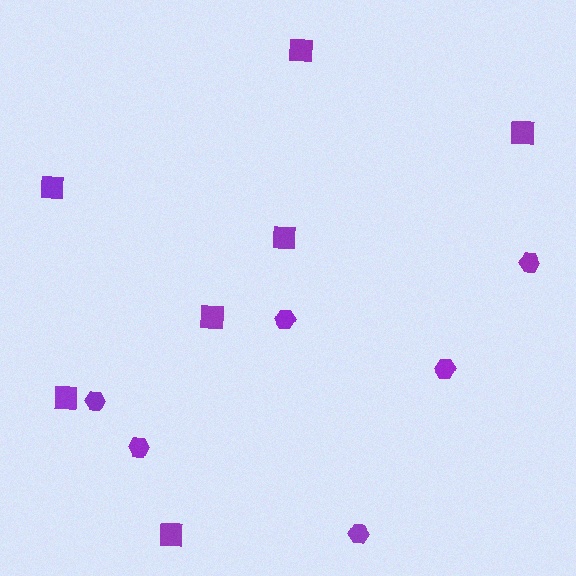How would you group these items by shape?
There are 2 groups: one group of hexagons (6) and one group of squares (7).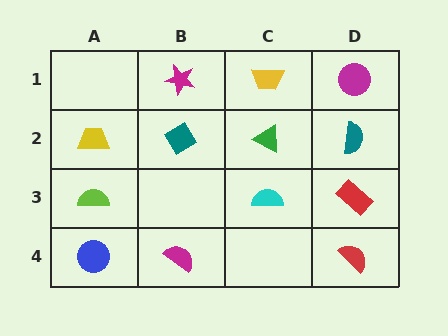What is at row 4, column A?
A blue circle.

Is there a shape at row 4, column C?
No, that cell is empty.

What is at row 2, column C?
A green triangle.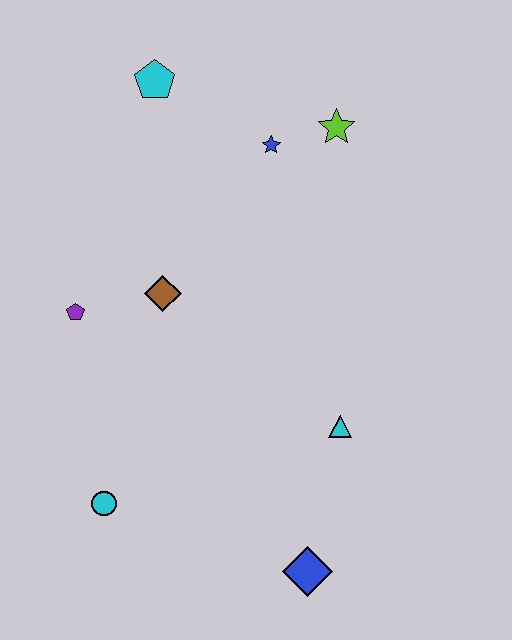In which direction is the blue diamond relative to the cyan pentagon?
The blue diamond is below the cyan pentagon.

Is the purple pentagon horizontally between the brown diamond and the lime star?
No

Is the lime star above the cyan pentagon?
No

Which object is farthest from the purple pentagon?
The blue diamond is farthest from the purple pentagon.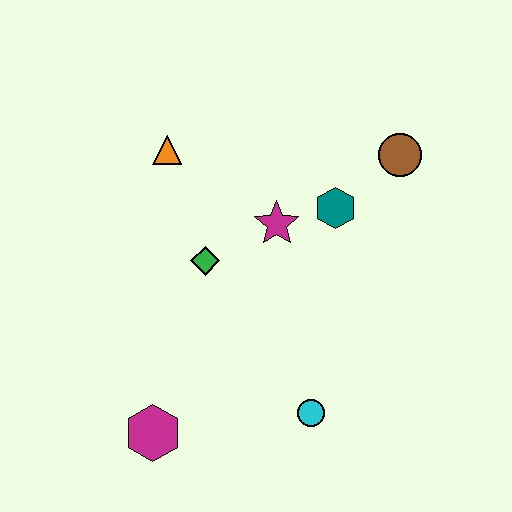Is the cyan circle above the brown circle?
No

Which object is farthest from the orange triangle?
The cyan circle is farthest from the orange triangle.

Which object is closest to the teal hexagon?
The magenta star is closest to the teal hexagon.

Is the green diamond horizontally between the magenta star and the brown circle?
No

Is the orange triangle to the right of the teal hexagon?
No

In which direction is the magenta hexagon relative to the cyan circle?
The magenta hexagon is to the left of the cyan circle.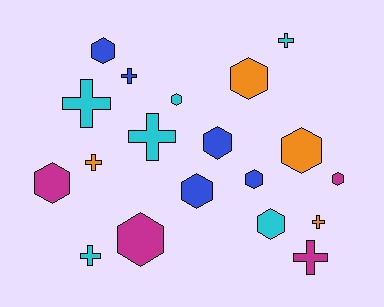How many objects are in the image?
There are 19 objects.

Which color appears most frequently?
Cyan, with 6 objects.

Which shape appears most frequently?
Hexagon, with 11 objects.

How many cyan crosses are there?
There are 4 cyan crosses.